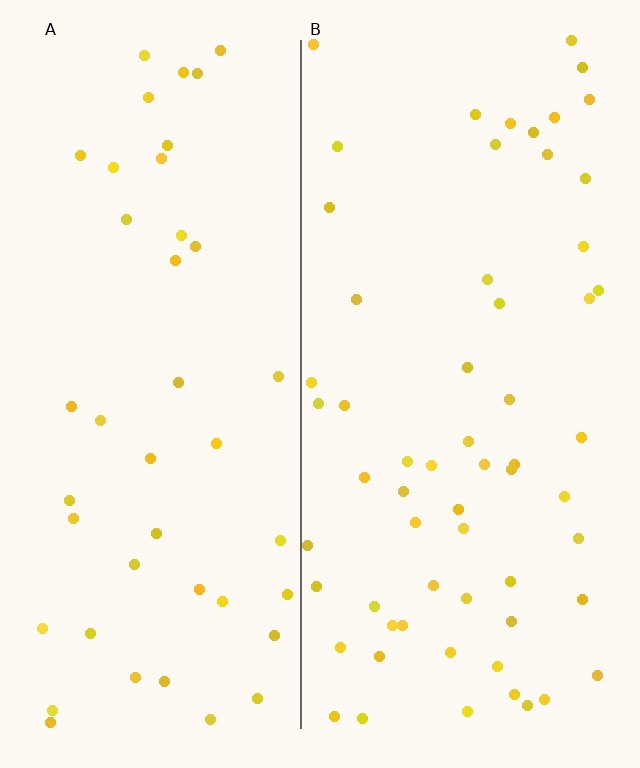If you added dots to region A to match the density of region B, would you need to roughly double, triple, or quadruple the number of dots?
Approximately double.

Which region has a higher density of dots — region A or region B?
B (the right).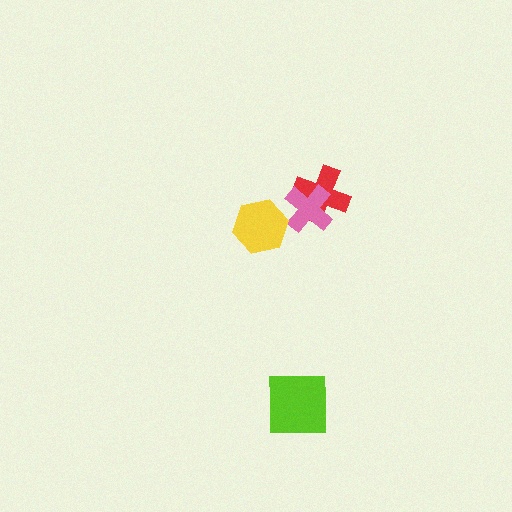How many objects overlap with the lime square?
0 objects overlap with the lime square.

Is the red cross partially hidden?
Yes, it is partially covered by another shape.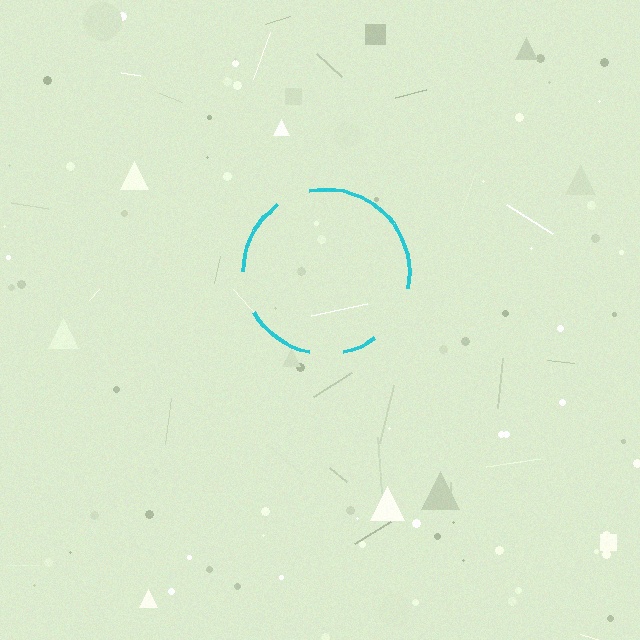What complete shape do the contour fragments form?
The contour fragments form a circle.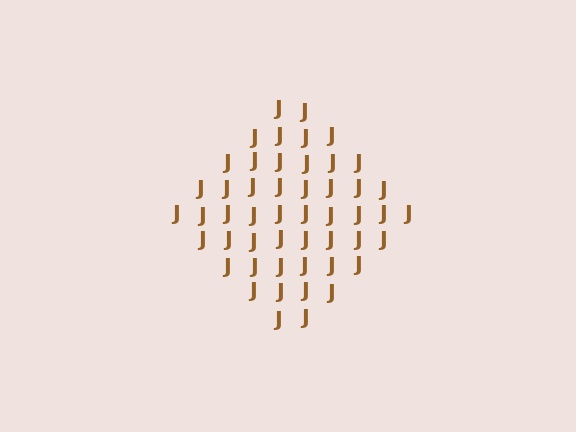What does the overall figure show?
The overall figure shows a diamond.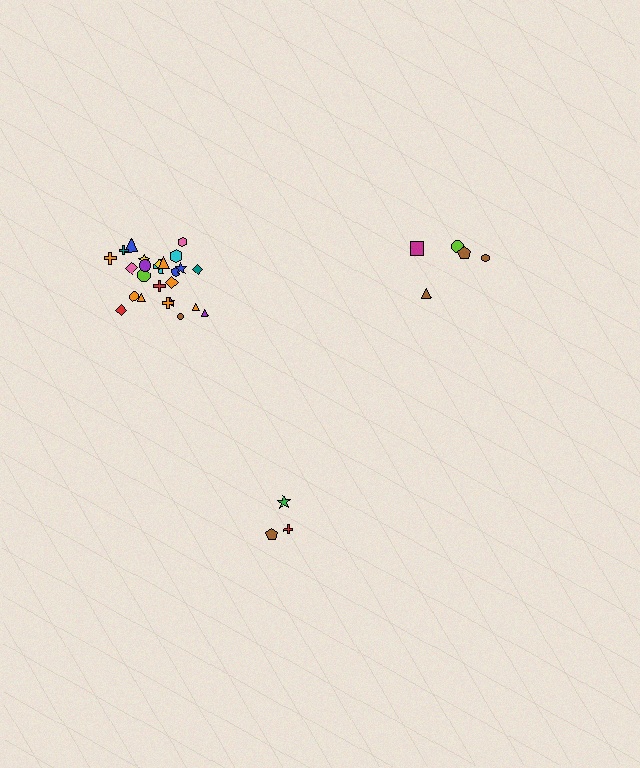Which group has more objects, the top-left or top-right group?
The top-left group.